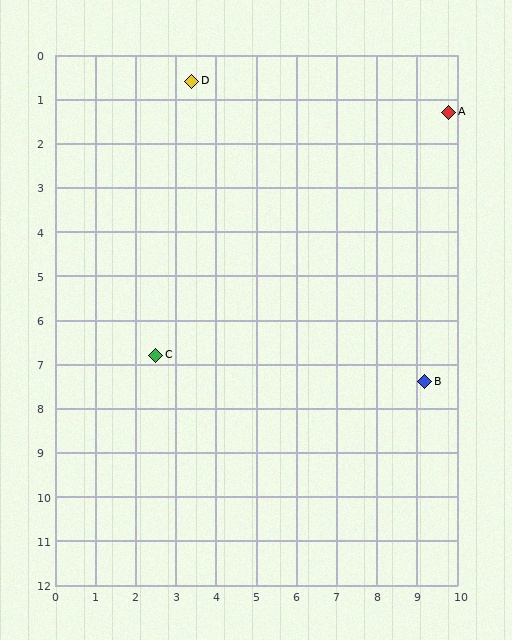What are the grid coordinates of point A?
Point A is at approximately (9.8, 1.3).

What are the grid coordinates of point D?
Point D is at approximately (3.4, 0.6).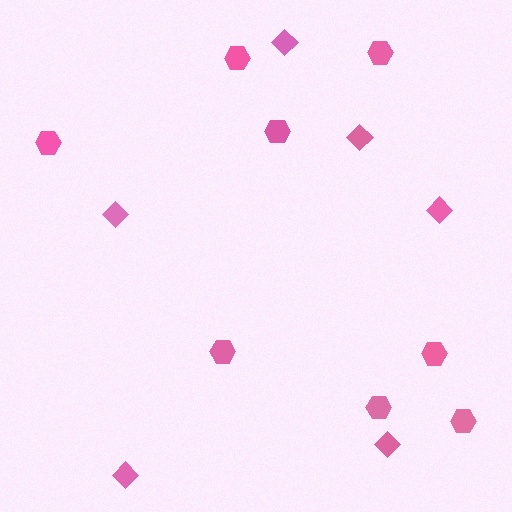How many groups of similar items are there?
There are 2 groups: one group of hexagons (8) and one group of diamonds (6).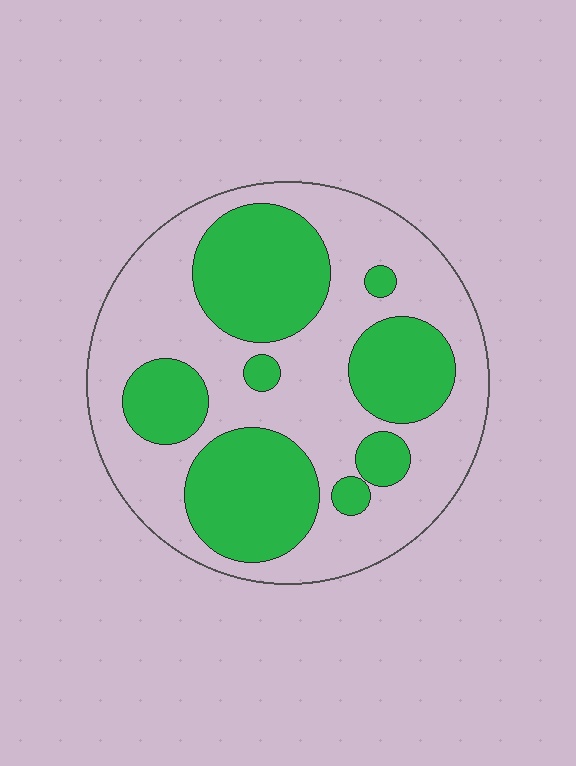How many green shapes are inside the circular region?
8.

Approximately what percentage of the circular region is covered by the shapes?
Approximately 40%.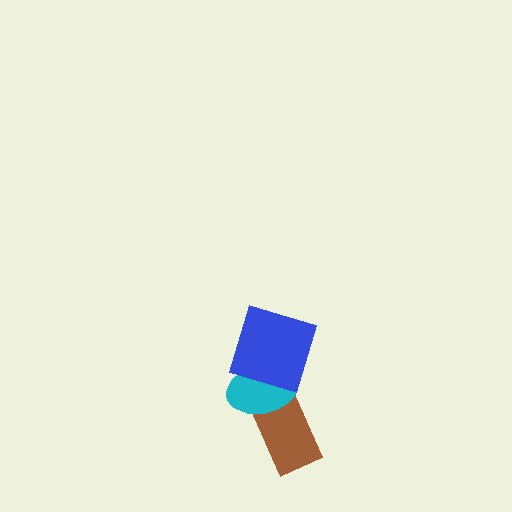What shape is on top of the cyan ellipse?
The blue square is on top of the cyan ellipse.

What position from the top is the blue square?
The blue square is 1st from the top.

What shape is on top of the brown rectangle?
The cyan ellipse is on top of the brown rectangle.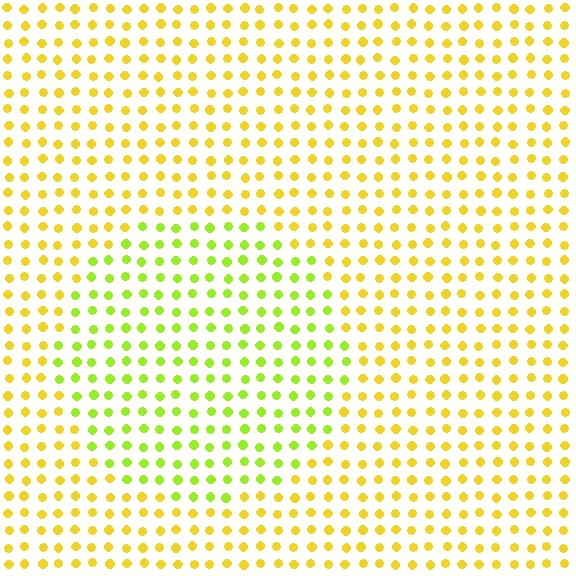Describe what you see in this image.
The image is filled with small yellow elements in a uniform arrangement. A circle-shaped region is visible where the elements are tinted to a slightly different hue, forming a subtle color boundary.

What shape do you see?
I see a circle.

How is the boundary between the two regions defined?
The boundary is defined purely by a slight shift in hue (about 35 degrees). Spacing, size, and orientation are identical on both sides.